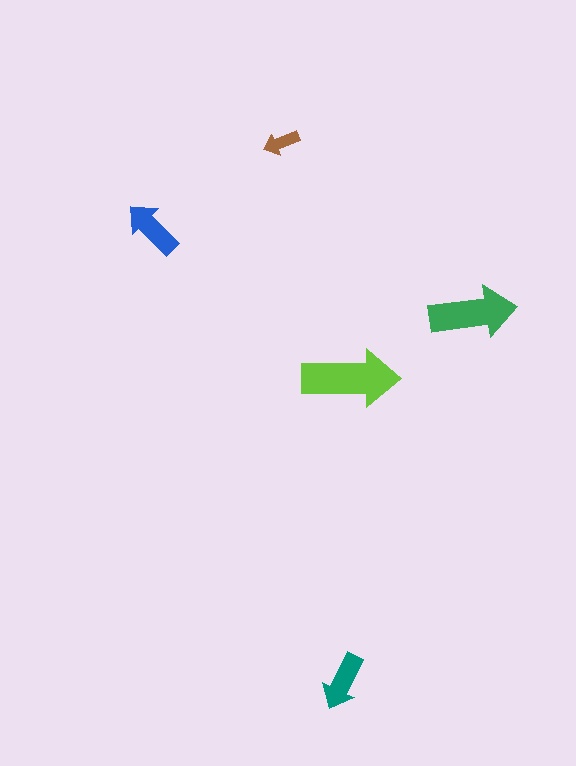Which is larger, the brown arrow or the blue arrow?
The blue one.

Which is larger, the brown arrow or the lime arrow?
The lime one.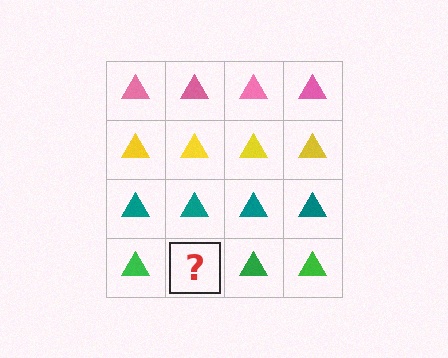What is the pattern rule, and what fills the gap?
The rule is that each row has a consistent color. The gap should be filled with a green triangle.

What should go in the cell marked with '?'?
The missing cell should contain a green triangle.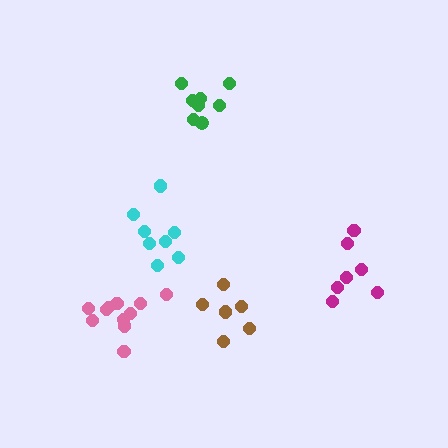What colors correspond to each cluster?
The clusters are colored: green, pink, cyan, brown, magenta.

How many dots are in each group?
Group 1: 9 dots, Group 2: 11 dots, Group 3: 8 dots, Group 4: 6 dots, Group 5: 7 dots (41 total).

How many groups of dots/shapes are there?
There are 5 groups.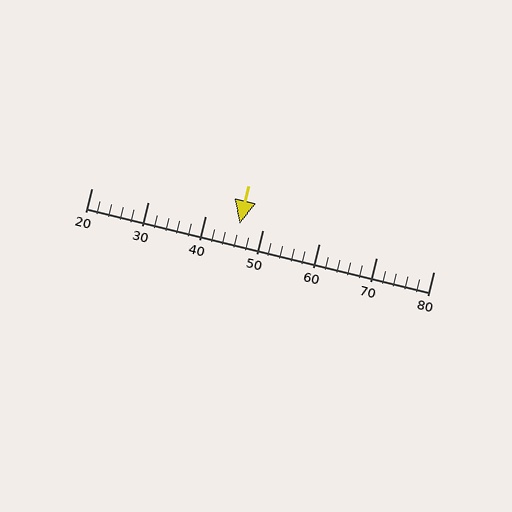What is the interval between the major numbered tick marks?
The major tick marks are spaced 10 units apart.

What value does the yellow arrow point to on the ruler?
The yellow arrow points to approximately 46.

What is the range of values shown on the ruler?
The ruler shows values from 20 to 80.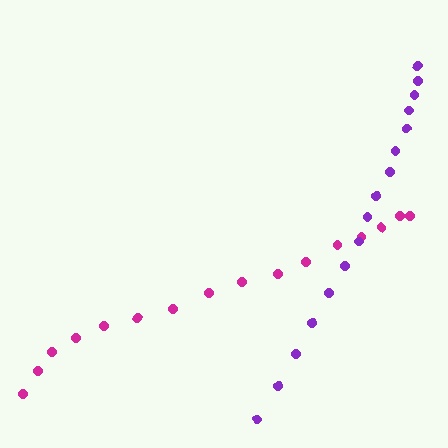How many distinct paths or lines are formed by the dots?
There are 2 distinct paths.